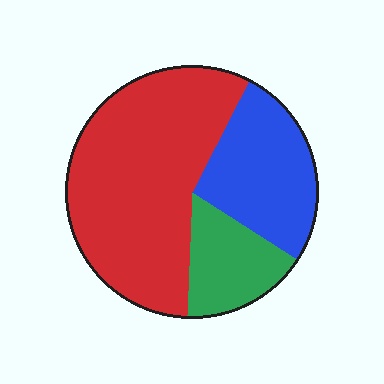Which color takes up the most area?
Red, at roughly 55%.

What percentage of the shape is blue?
Blue takes up about one quarter (1/4) of the shape.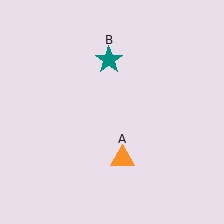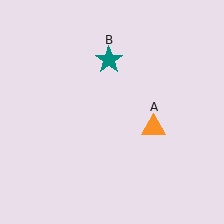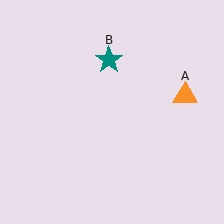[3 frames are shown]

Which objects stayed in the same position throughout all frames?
Teal star (object B) remained stationary.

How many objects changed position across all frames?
1 object changed position: orange triangle (object A).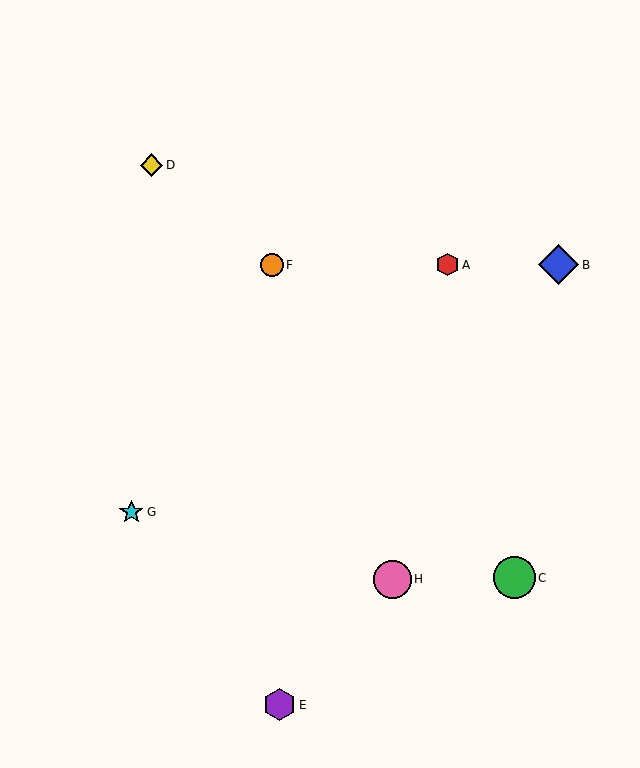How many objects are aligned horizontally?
3 objects (A, B, F) are aligned horizontally.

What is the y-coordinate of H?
Object H is at y≈579.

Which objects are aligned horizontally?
Objects A, B, F are aligned horizontally.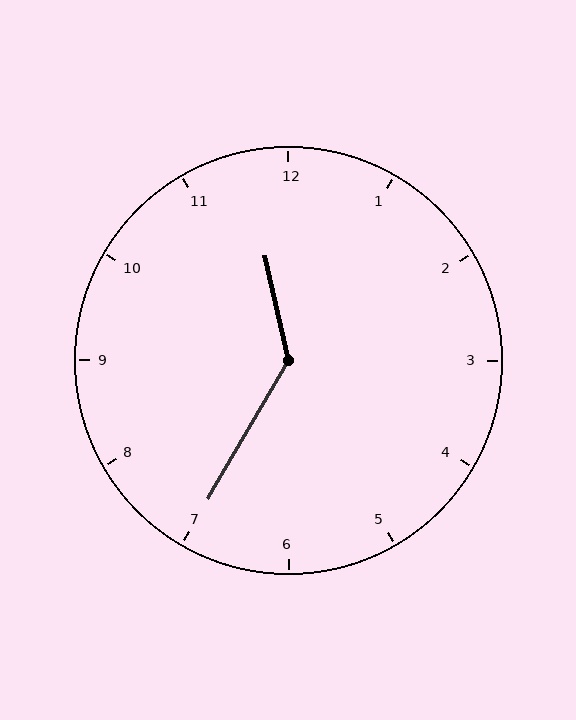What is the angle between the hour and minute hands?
Approximately 138 degrees.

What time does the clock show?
11:35.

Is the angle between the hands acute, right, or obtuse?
It is obtuse.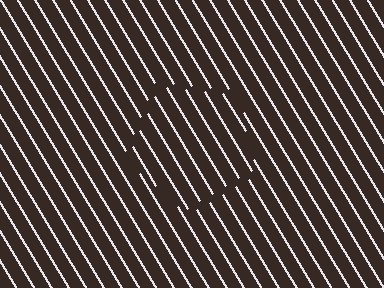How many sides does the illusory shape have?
5 sides — the line-ends trace a pentagon.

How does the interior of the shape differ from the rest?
The interior of the shape contains the same grating, shifted by half a period — the contour is defined by the phase discontinuity where line-ends from the inner and outer gratings abut.